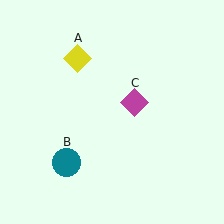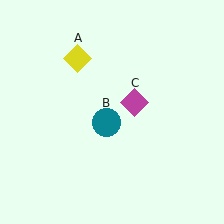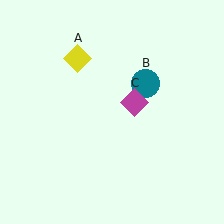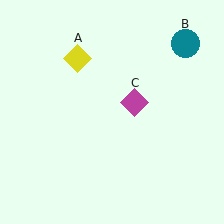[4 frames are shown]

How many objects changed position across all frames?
1 object changed position: teal circle (object B).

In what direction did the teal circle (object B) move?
The teal circle (object B) moved up and to the right.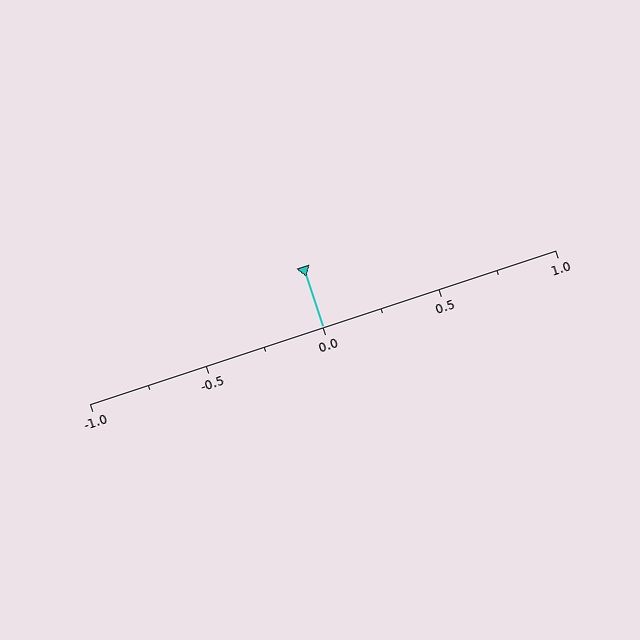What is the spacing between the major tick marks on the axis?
The major ticks are spaced 0.5 apart.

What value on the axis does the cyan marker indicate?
The marker indicates approximately 0.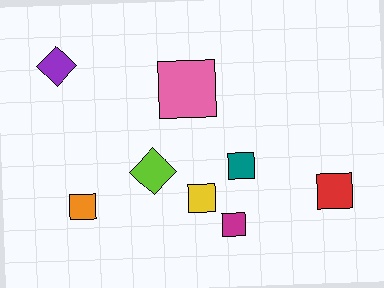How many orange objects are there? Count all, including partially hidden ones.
There is 1 orange object.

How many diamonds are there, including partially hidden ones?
There are 2 diamonds.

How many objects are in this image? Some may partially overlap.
There are 8 objects.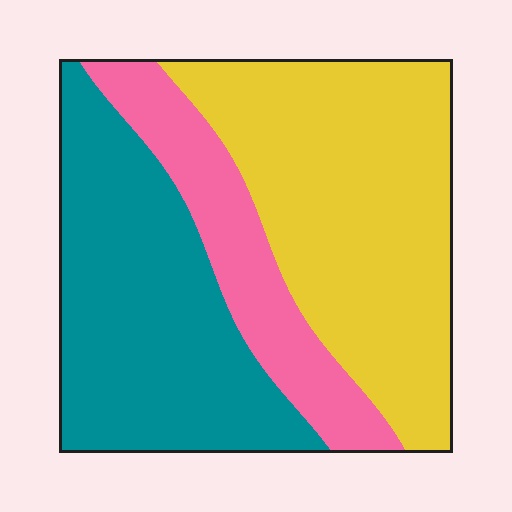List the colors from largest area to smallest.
From largest to smallest: yellow, teal, pink.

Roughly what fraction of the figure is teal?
Teal takes up between a quarter and a half of the figure.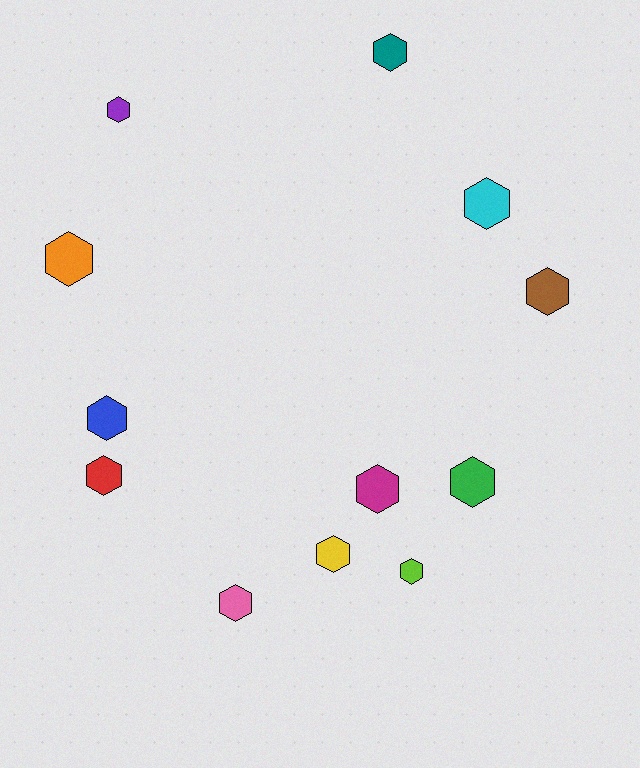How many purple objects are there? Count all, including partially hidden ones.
There is 1 purple object.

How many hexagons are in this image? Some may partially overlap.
There are 12 hexagons.